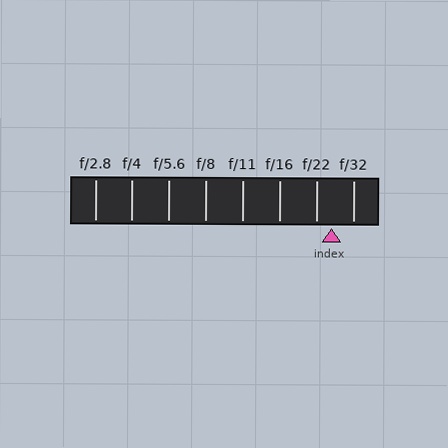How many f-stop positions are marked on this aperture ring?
There are 8 f-stop positions marked.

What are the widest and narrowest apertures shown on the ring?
The widest aperture shown is f/2.8 and the narrowest is f/32.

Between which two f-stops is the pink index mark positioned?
The index mark is between f/22 and f/32.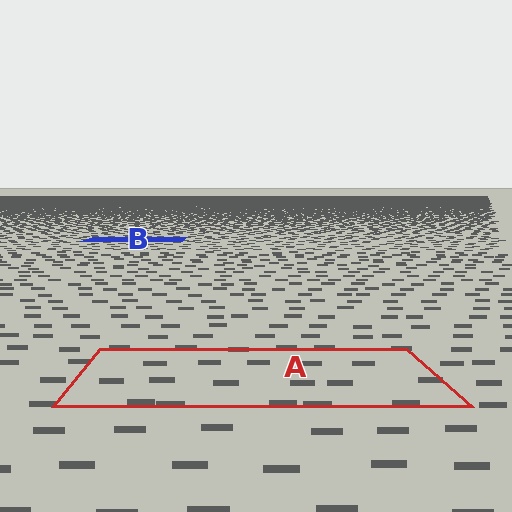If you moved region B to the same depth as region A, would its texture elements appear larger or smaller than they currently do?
They would appear larger. At a closer depth, the same texture elements are projected at a bigger on-screen size.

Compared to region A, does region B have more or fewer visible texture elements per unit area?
Region B has more texture elements per unit area — they are packed more densely because it is farther away.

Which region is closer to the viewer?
Region A is closer. The texture elements there are larger and more spread out.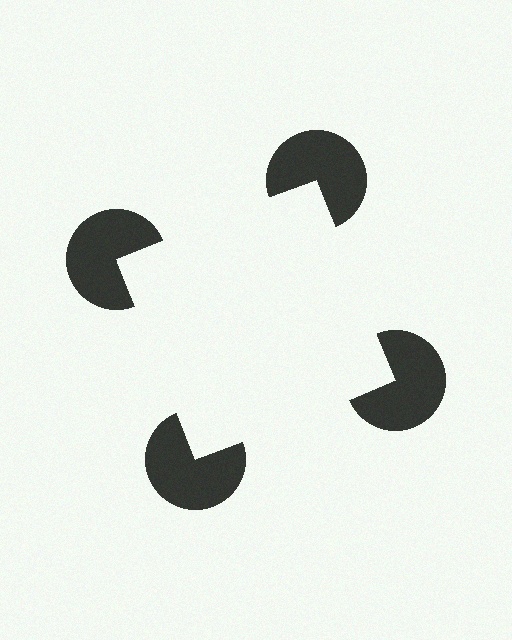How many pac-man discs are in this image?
There are 4 — one at each vertex of the illusory square.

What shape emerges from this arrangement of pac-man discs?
An illusory square — its edges are inferred from the aligned wedge cuts in the pac-man discs, not physically drawn.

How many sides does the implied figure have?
4 sides.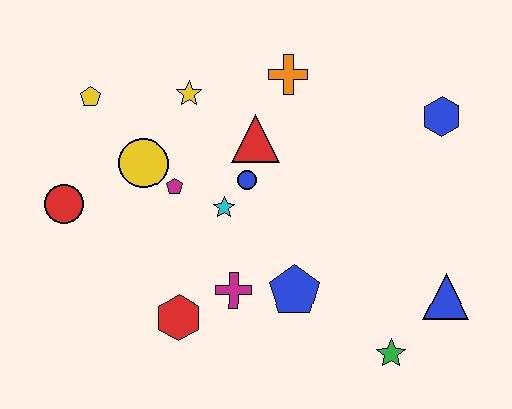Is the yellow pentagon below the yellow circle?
No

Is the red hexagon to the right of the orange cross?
No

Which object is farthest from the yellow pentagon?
The blue triangle is farthest from the yellow pentagon.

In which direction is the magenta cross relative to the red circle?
The magenta cross is to the right of the red circle.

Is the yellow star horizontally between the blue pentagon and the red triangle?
No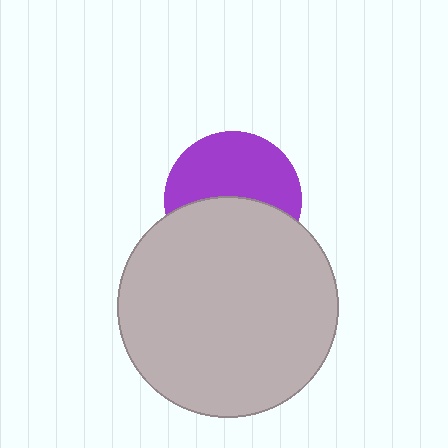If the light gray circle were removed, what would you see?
You would see the complete purple circle.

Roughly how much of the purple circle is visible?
About half of it is visible (roughly 53%).